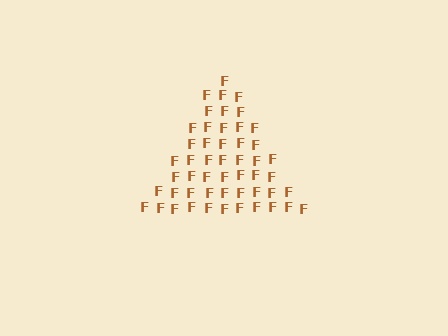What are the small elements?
The small elements are letter F's.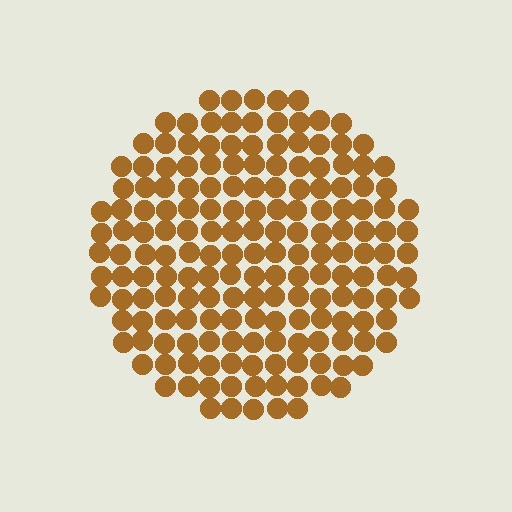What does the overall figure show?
The overall figure shows a circle.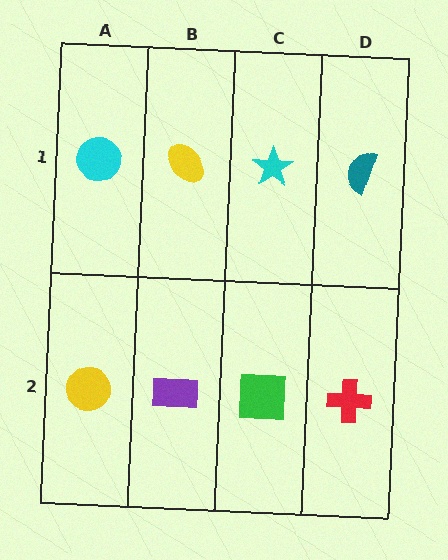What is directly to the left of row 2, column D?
A green square.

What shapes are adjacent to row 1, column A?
A yellow circle (row 2, column A), a yellow ellipse (row 1, column B).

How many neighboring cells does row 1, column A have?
2.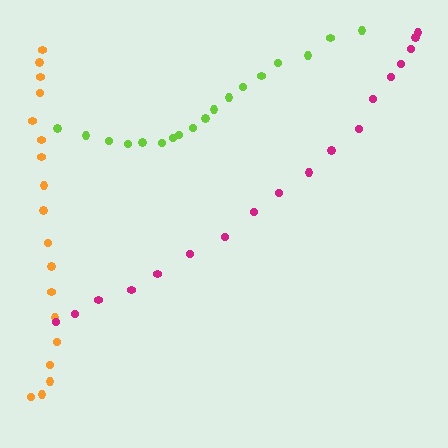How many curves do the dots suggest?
There are 3 distinct paths.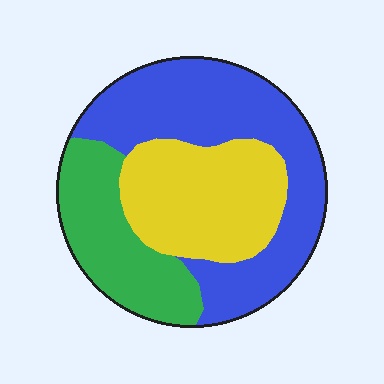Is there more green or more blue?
Blue.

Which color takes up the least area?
Green, at roughly 25%.